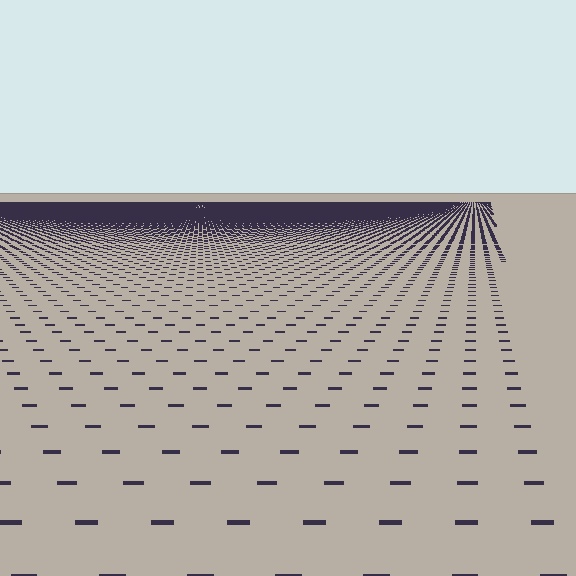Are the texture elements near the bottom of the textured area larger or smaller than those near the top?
Larger. Near the bottom, elements are closer to the viewer and appear at a bigger on-screen size.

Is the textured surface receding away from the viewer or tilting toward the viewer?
The surface is receding away from the viewer. Texture elements get smaller and denser toward the top.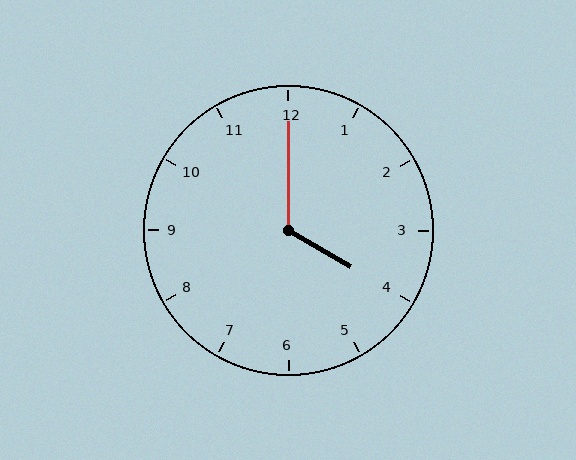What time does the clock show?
4:00.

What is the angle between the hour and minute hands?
Approximately 120 degrees.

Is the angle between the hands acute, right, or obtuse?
It is obtuse.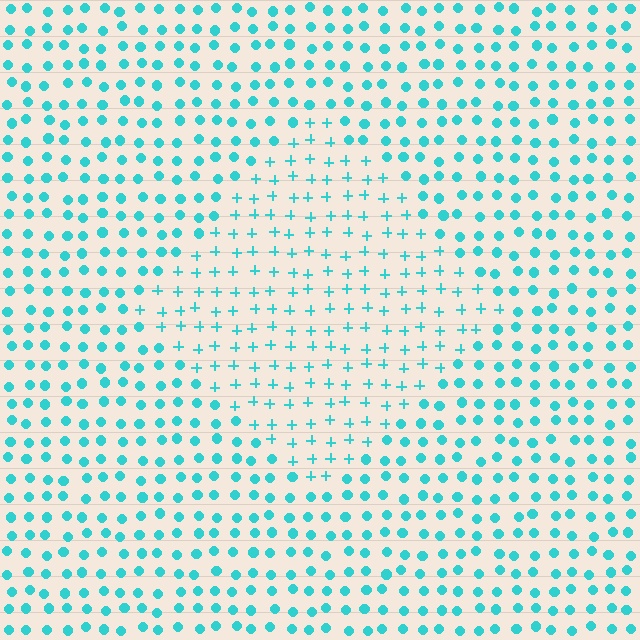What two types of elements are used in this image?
The image uses plus signs inside the diamond region and circles outside it.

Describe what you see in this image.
The image is filled with small cyan elements arranged in a uniform grid. A diamond-shaped region contains plus signs, while the surrounding area contains circles. The boundary is defined purely by the change in element shape.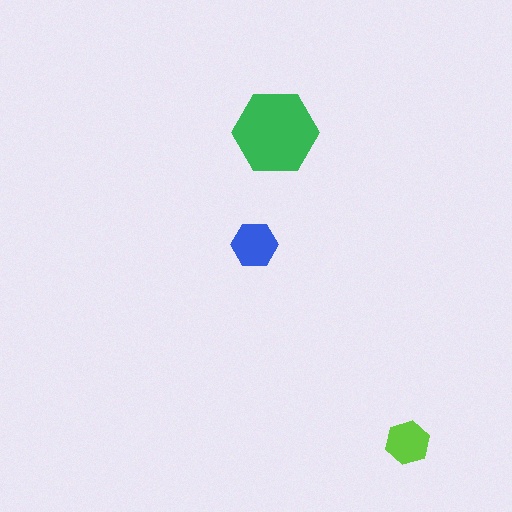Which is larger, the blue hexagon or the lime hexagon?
The blue one.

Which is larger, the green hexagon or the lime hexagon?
The green one.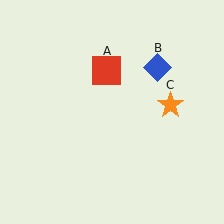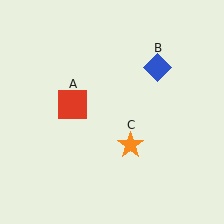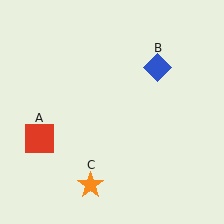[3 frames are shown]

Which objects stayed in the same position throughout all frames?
Blue diamond (object B) remained stationary.